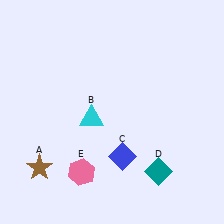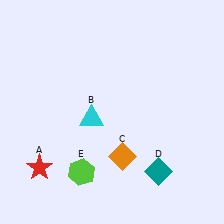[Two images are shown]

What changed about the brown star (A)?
In Image 1, A is brown. In Image 2, it changed to red.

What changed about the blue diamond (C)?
In Image 1, C is blue. In Image 2, it changed to orange.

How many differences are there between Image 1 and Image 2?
There are 3 differences between the two images.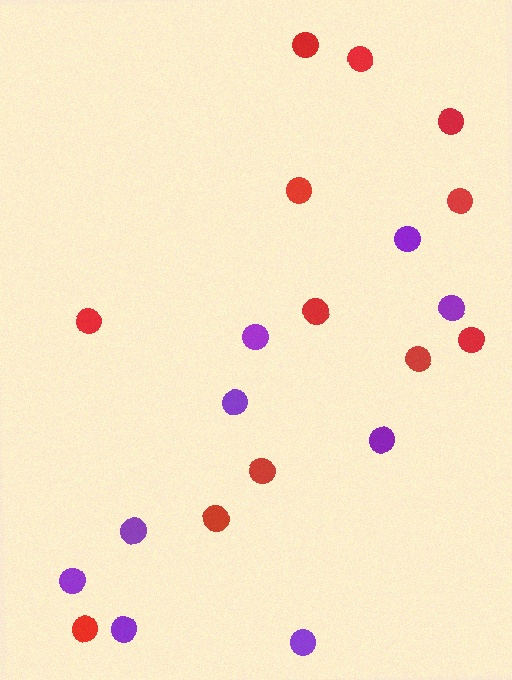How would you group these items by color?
There are 2 groups: one group of red circles (12) and one group of purple circles (9).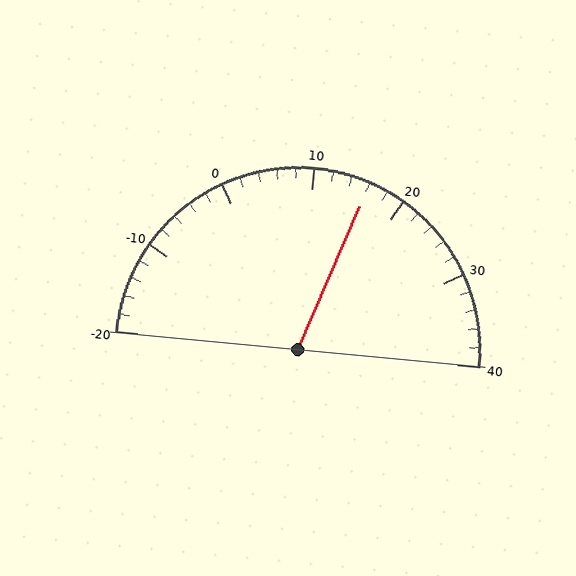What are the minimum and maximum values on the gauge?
The gauge ranges from -20 to 40.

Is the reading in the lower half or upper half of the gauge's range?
The reading is in the upper half of the range (-20 to 40).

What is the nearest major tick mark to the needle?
The nearest major tick mark is 20.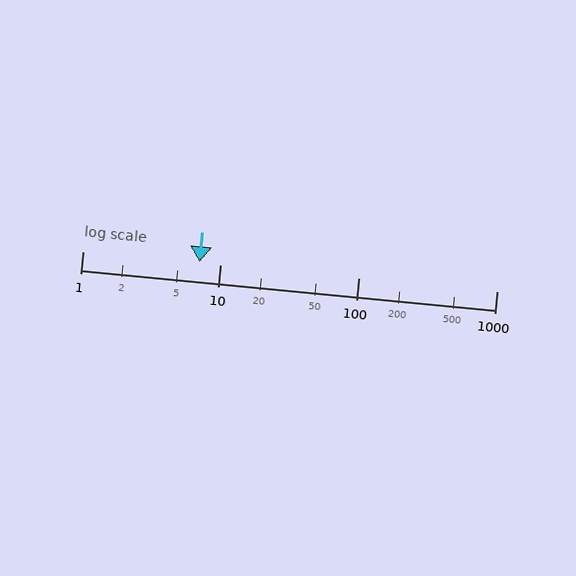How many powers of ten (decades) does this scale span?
The scale spans 3 decades, from 1 to 1000.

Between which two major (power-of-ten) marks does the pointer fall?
The pointer is between 1 and 10.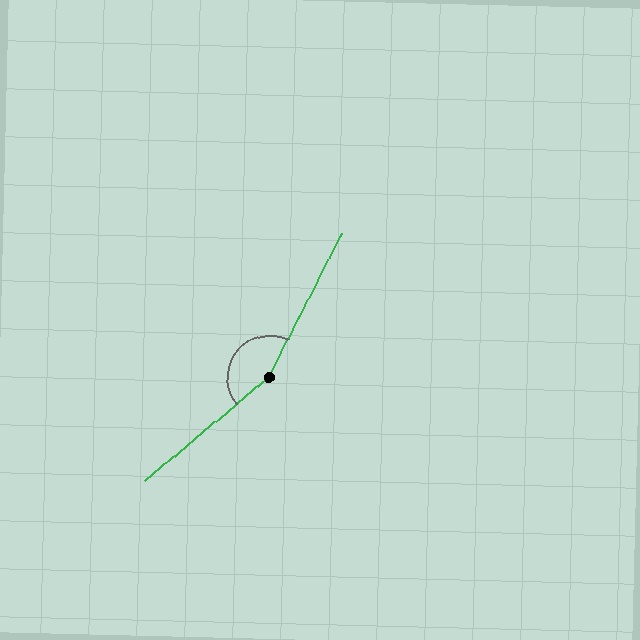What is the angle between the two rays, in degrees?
Approximately 157 degrees.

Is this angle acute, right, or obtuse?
It is obtuse.